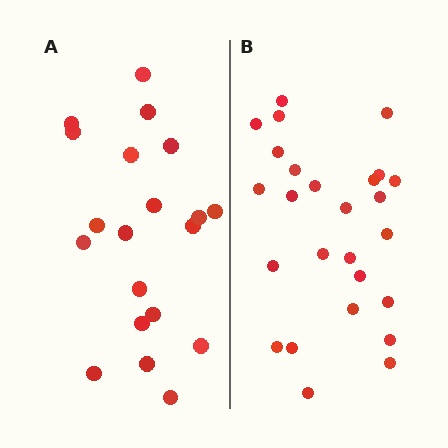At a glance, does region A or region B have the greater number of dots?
Region B (the right region) has more dots.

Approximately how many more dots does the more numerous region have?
Region B has about 6 more dots than region A.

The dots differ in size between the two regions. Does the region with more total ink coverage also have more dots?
No. Region A has more total ink coverage because its dots are larger, but region B actually contains more individual dots. Total area can be misleading — the number of items is what matters here.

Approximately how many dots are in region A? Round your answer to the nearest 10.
About 20 dots.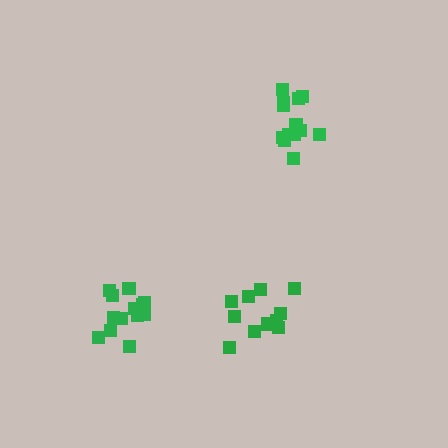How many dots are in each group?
Group 1: 13 dots, Group 2: 13 dots, Group 3: 11 dots (37 total).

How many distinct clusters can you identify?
There are 3 distinct clusters.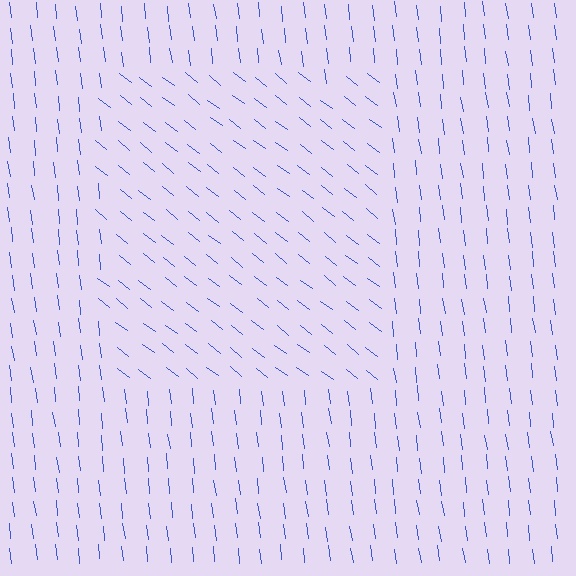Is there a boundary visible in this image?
Yes, there is a texture boundary formed by a change in line orientation.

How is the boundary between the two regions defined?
The boundary is defined purely by a change in line orientation (approximately 45 degrees difference). All lines are the same color and thickness.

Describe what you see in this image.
The image is filled with small blue line segments. A rectangle region in the image has lines oriented differently from the surrounding lines, creating a visible texture boundary.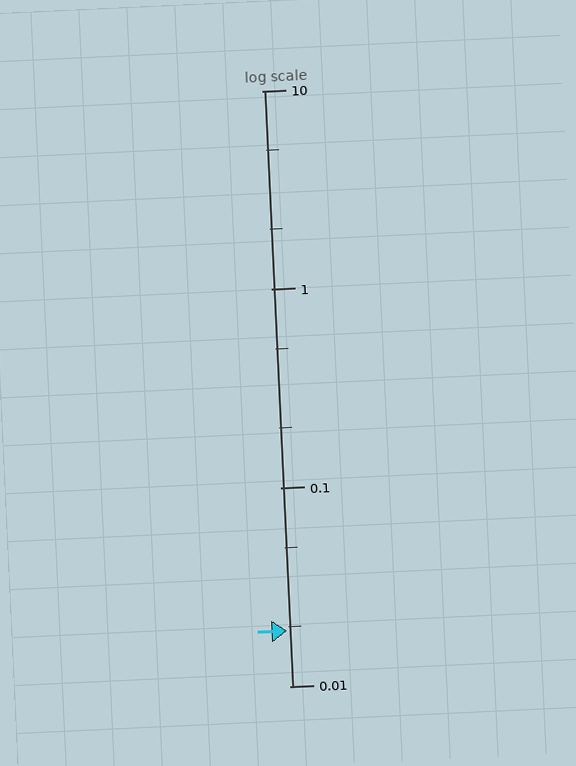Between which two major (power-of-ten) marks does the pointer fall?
The pointer is between 0.01 and 0.1.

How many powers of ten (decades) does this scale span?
The scale spans 3 decades, from 0.01 to 10.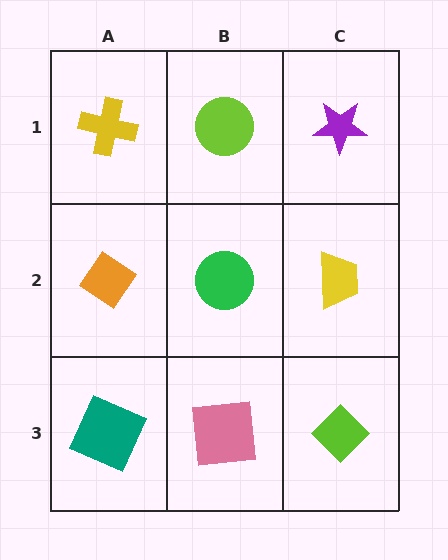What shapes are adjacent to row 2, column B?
A lime circle (row 1, column B), a pink square (row 3, column B), an orange diamond (row 2, column A), a yellow trapezoid (row 2, column C).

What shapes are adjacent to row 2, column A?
A yellow cross (row 1, column A), a teal square (row 3, column A), a green circle (row 2, column B).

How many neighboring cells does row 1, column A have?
2.